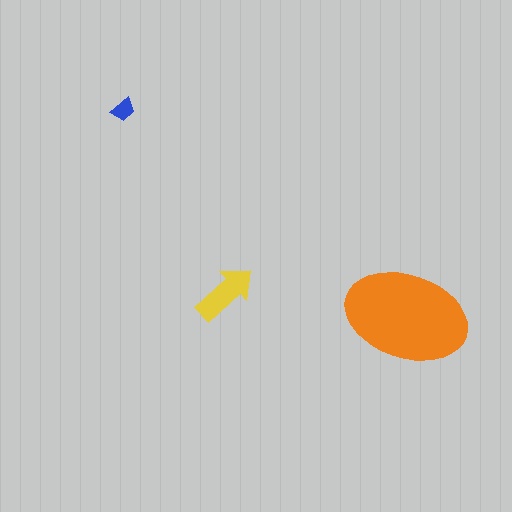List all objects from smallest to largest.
The blue trapezoid, the yellow arrow, the orange ellipse.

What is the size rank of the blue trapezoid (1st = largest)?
3rd.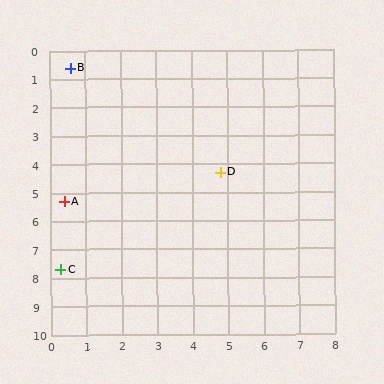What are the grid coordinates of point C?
Point C is at approximately (0.3, 7.7).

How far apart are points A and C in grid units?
Points A and C are about 2.4 grid units apart.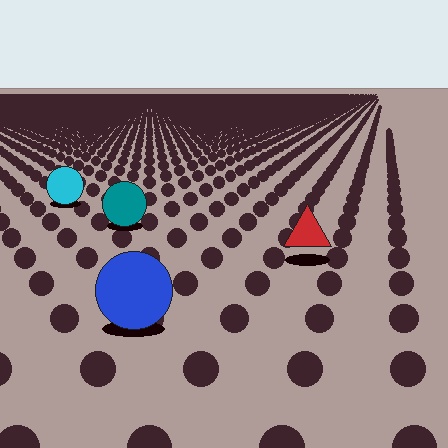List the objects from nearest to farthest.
From nearest to farthest: the blue circle, the red triangle, the teal circle, the cyan circle.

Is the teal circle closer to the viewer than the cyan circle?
Yes. The teal circle is closer — you can tell from the texture gradient: the ground texture is coarser near it.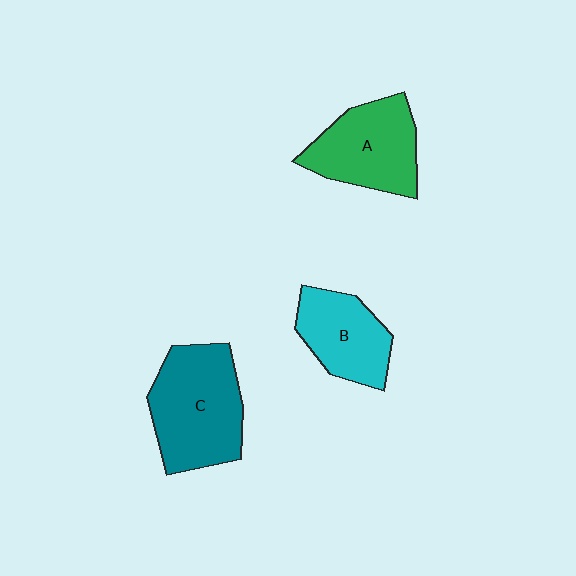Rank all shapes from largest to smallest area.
From largest to smallest: C (teal), A (green), B (cyan).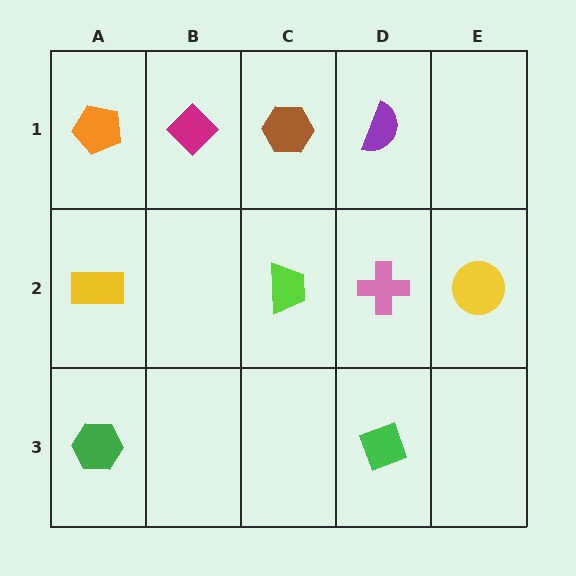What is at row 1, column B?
A magenta diamond.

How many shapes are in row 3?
2 shapes.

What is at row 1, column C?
A brown hexagon.